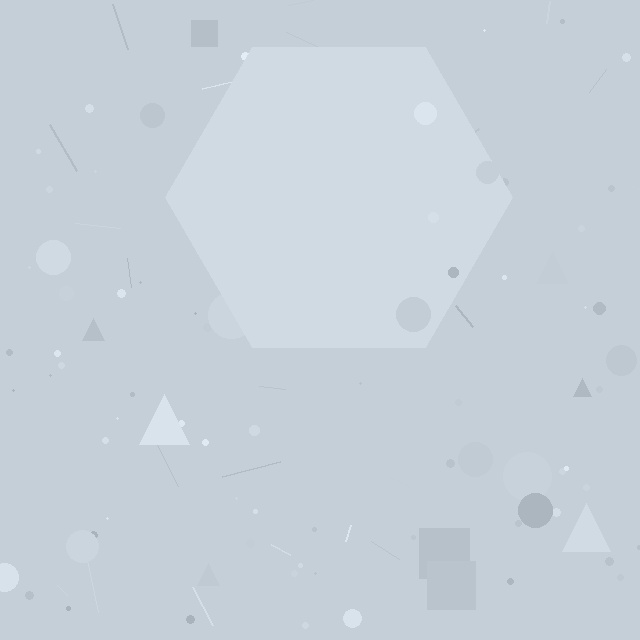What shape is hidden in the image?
A hexagon is hidden in the image.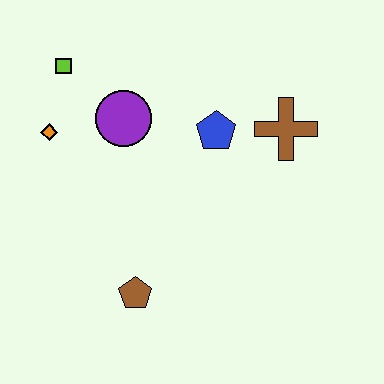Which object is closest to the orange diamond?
The lime square is closest to the orange diamond.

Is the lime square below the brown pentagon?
No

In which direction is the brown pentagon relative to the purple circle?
The brown pentagon is below the purple circle.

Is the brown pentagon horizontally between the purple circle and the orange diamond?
No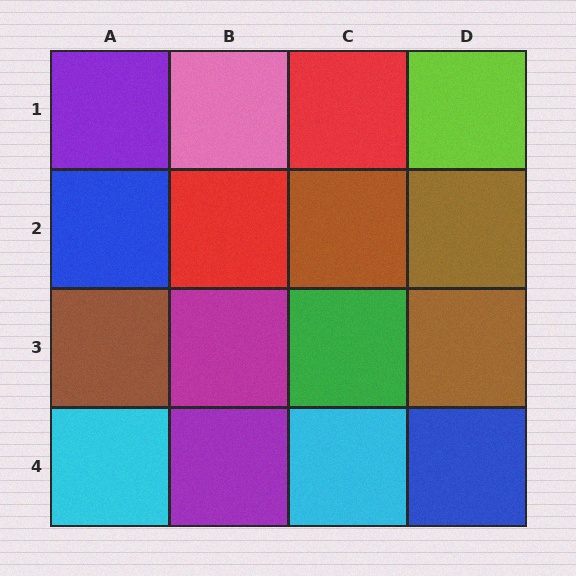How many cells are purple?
2 cells are purple.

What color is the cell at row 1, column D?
Lime.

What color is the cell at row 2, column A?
Blue.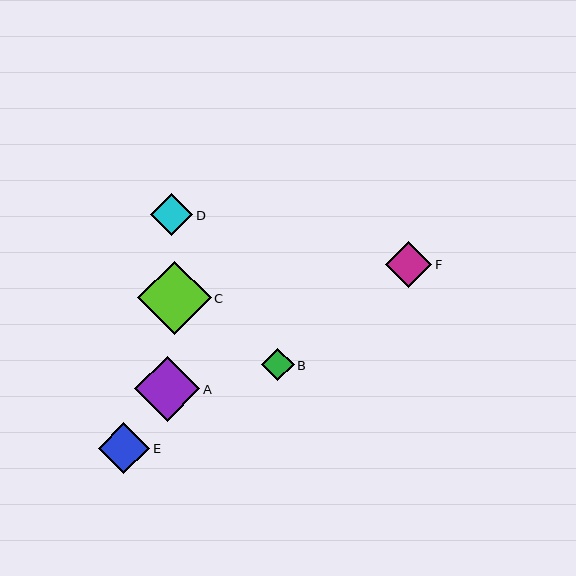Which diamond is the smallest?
Diamond B is the smallest with a size of approximately 32 pixels.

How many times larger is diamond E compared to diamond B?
Diamond E is approximately 1.6 times the size of diamond B.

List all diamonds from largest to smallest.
From largest to smallest: C, A, E, F, D, B.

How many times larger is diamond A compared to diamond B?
Diamond A is approximately 2.0 times the size of diamond B.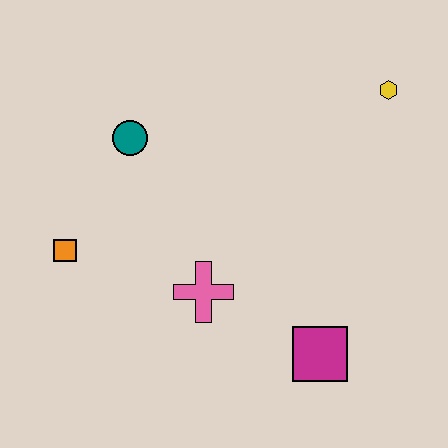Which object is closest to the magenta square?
The pink cross is closest to the magenta square.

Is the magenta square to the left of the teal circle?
No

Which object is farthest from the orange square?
The yellow hexagon is farthest from the orange square.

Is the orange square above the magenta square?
Yes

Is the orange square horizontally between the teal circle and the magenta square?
No